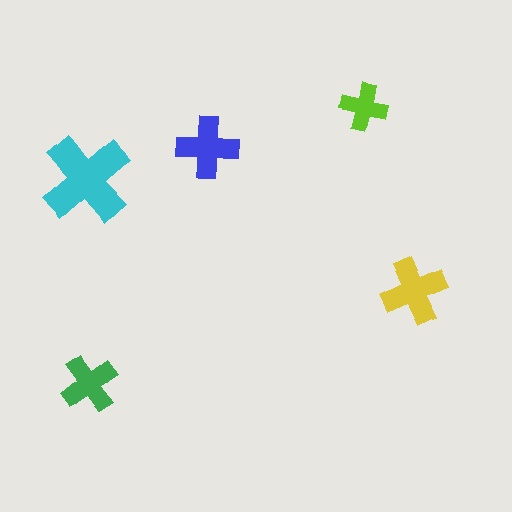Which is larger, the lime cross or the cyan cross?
The cyan one.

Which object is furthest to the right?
The yellow cross is rightmost.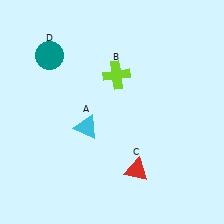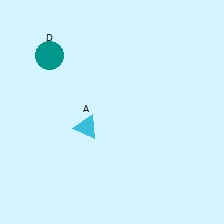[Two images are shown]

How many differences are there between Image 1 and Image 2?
There are 2 differences between the two images.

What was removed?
The red triangle (C), the lime cross (B) were removed in Image 2.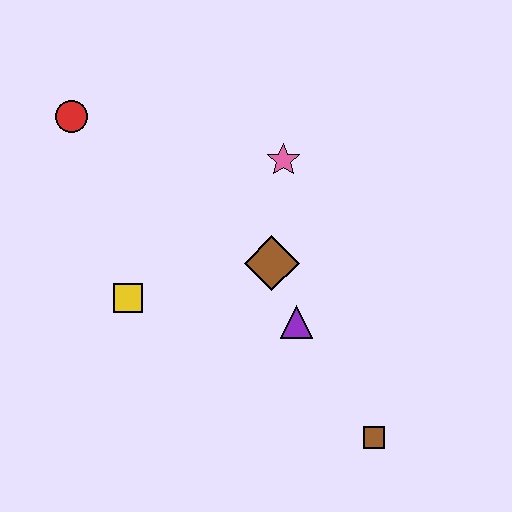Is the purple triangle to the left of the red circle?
No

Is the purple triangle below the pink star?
Yes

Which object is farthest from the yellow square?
The brown square is farthest from the yellow square.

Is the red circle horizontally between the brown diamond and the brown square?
No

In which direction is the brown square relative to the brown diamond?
The brown square is below the brown diamond.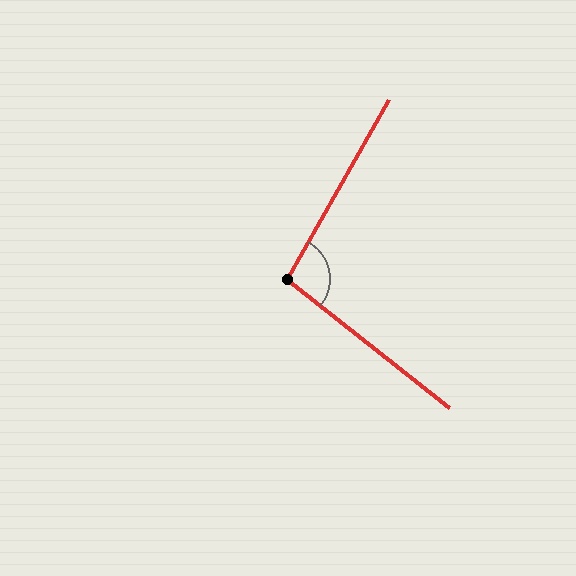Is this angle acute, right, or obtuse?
It is obtuse.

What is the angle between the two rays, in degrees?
Approximately 99 degrees.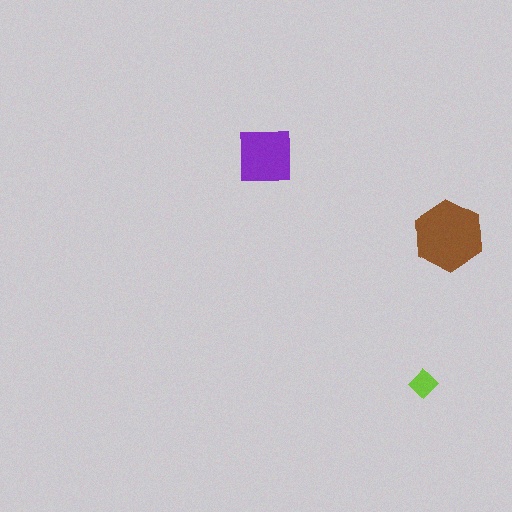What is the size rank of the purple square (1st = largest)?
2nd.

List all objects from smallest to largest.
The lime diamond, the purple square, the brown hexagon.